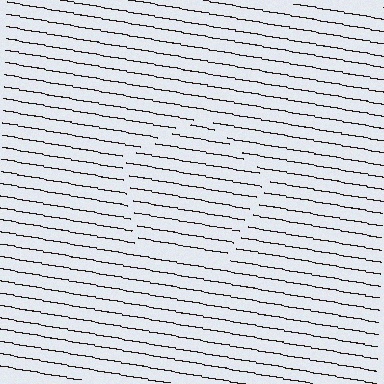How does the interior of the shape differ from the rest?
The interior of the shape contains the same grating, shifted by half a period — the contour is defined by the phase discontinuity where line-ends from the inner and outer gratings abut.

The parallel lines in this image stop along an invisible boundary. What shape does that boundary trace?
An illusory pentagon. The interior of the shape contains the same grating, shifted by half a period — the contour is defined by the phase discontinuity where line-ends from the inner and outer gratings abut.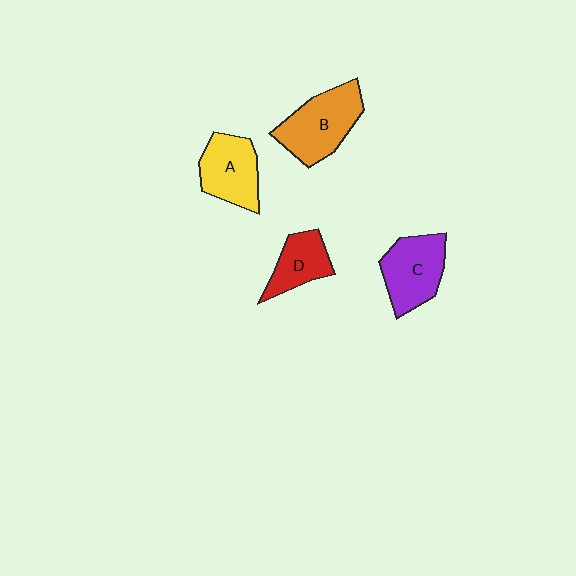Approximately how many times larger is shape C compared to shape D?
Approximately 1.4 times.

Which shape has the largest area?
Shape B (orange).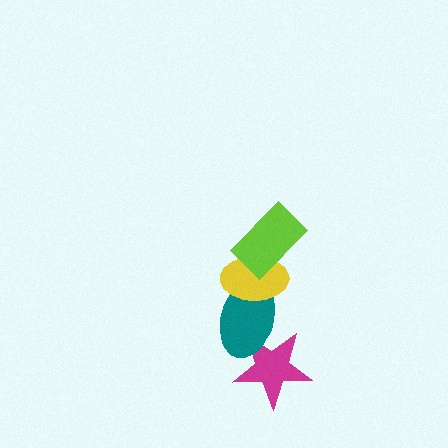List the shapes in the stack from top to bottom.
From top to bottom: the lime rectangle, the yellow ellipse, the teal ellipse, the magenta star.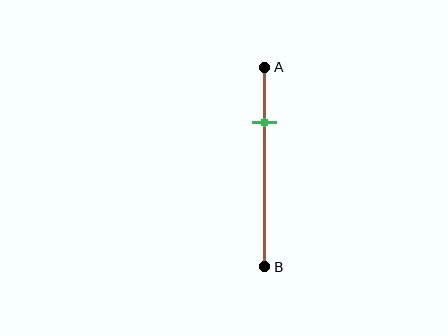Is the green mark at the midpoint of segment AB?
No, the mark is at about 30% from A, not at the 50% midpoint.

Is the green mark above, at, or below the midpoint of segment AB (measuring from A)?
The green mark is above the midpoint of segment AB.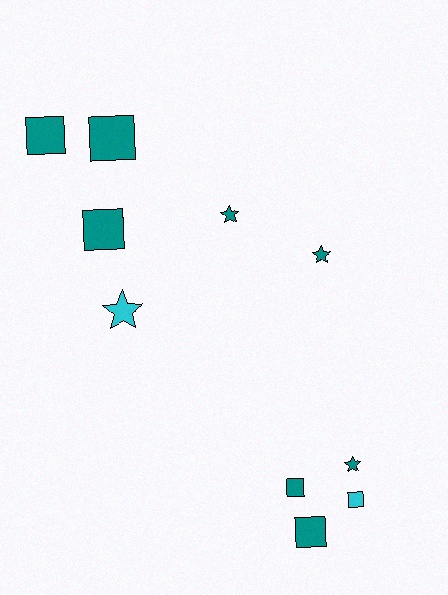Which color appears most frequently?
Teal, with 8 objects.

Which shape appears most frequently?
Square, with 6 objects.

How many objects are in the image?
There are 10 objects.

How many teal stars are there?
There are 3 teal stars.